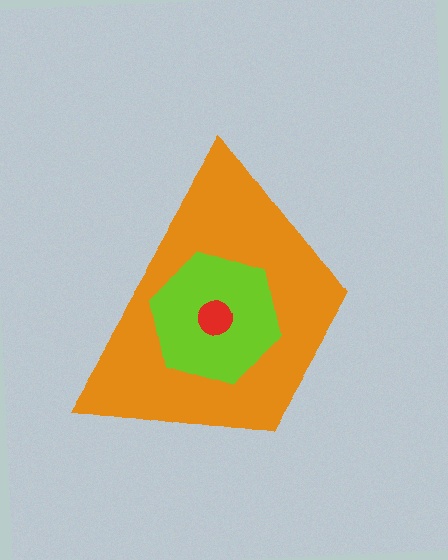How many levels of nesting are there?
3.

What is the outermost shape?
The orange trapezoid.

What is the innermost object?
The red circle.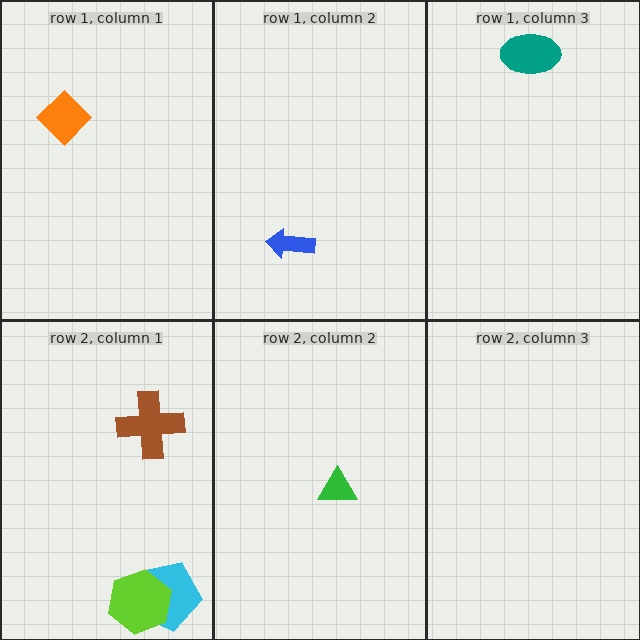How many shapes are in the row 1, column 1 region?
1.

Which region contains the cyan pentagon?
The row 2, column 1 region.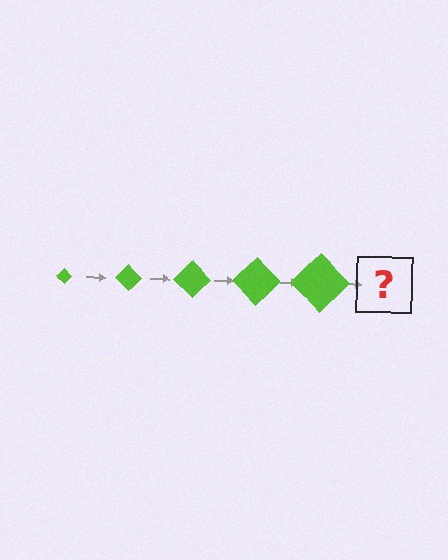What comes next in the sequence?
The next element should be a lime diamond, larger than the previous one.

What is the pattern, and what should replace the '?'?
The pattern is that the diamond gets progressively larger each step. The '?' should be a lime diamond, larger than the previous one.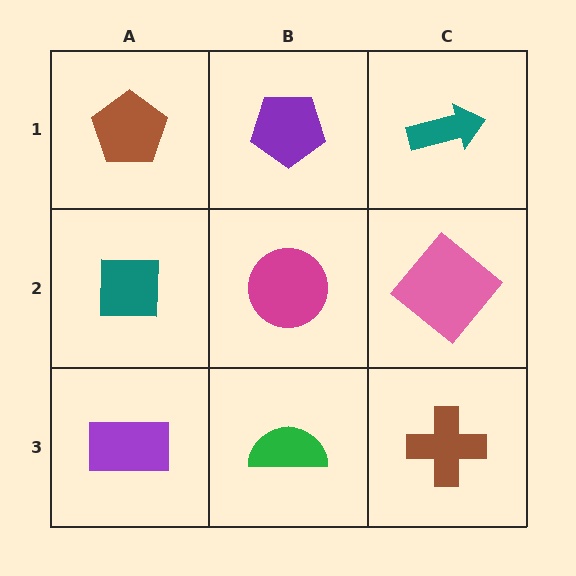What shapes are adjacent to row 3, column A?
A teal square (row 2, column A), a green semicircle (row 3, column B).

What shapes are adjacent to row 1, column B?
A magenta circle (row 2, column B), a brown pentagon (row 1, column A), a teal arrow (row 1, column C).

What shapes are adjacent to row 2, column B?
A purple pentagon (row 1, column B), a green semicircle (row 3, column B), a teal square (row 2, column A), a pink diamond (row 2, column C).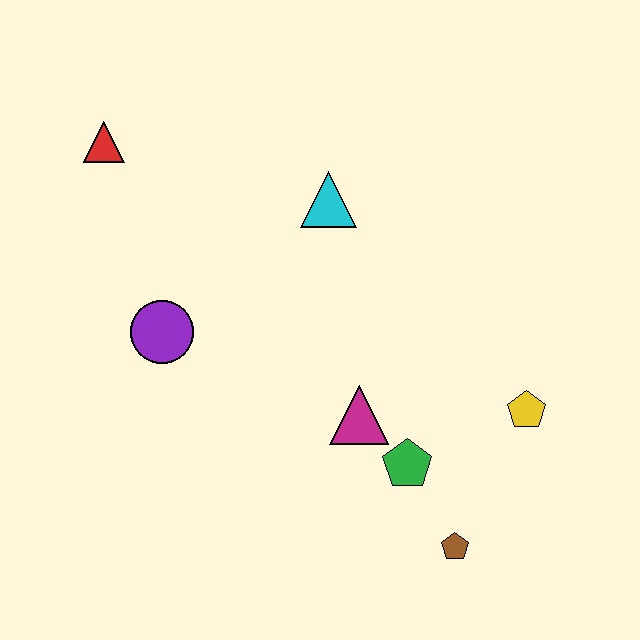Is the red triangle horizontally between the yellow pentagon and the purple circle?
No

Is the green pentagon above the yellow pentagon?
No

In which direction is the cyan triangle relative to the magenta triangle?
The cyan triangle is above the magenta triangle.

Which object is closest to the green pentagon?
The magenta triangle is closest to the green pentagon.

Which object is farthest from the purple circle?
The yellow pentagon is farthest from the purple circle.